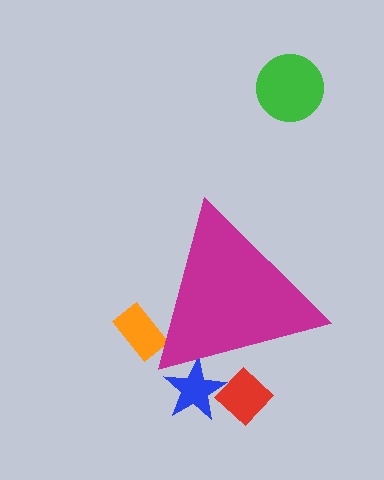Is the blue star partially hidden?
Yes, the blue star is partially hidden behind the magenta triangle.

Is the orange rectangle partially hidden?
Yes, the orange rectangle is partially hidden behind the magenta triangle.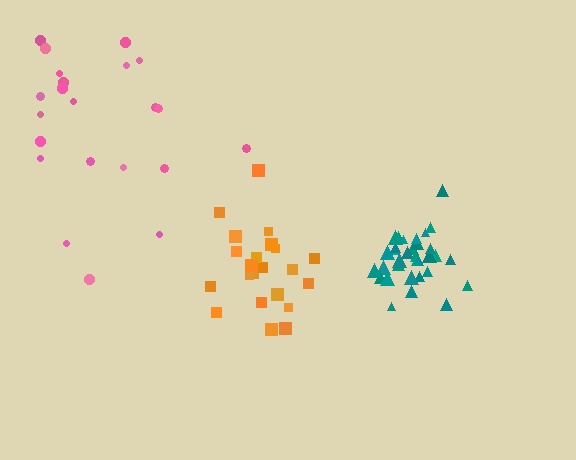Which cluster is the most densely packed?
Teal.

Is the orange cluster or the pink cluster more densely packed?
Orange.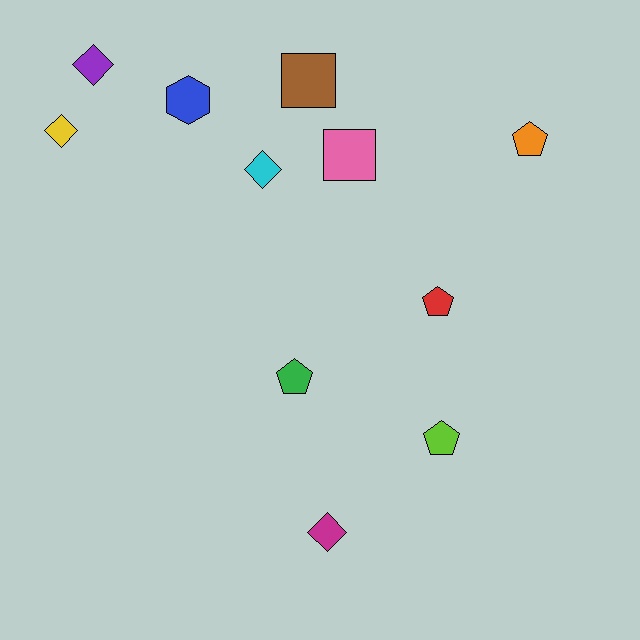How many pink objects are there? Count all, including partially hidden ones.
There is 1 pink object.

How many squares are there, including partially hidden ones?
There are 2 squares.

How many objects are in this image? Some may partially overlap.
There are 11 objects.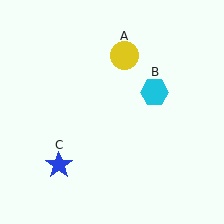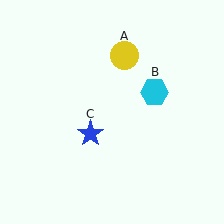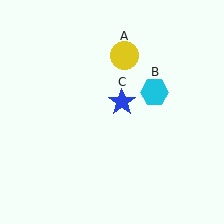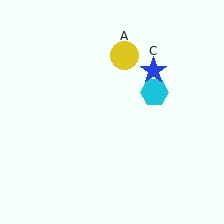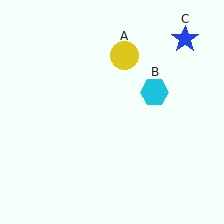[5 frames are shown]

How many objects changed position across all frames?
1 object changed position: blue star (object C).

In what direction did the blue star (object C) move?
The blue star (object C) moved up and to the right.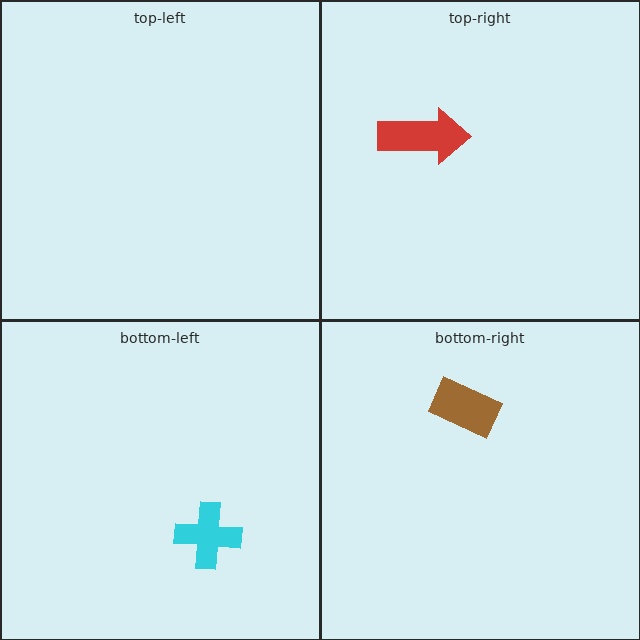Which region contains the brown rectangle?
The bottom-right region.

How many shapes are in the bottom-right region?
1.